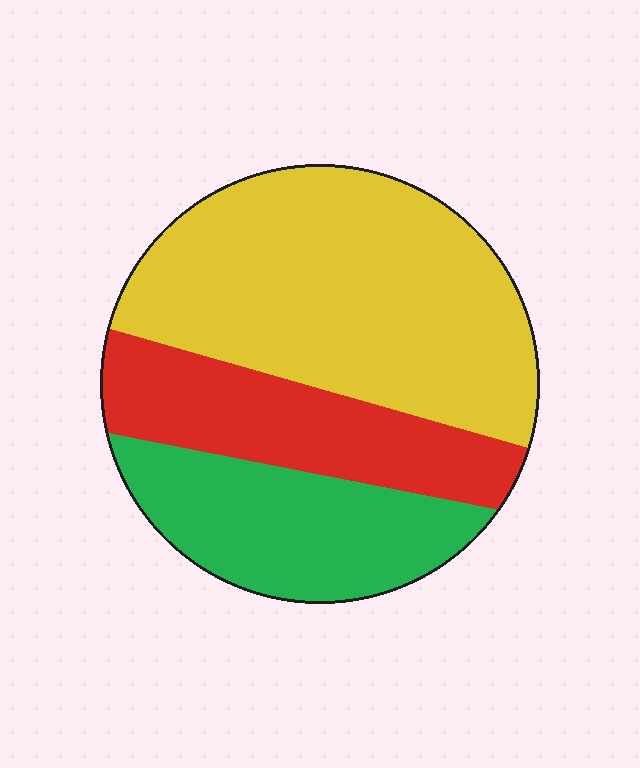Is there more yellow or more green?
Yellow.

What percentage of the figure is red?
Red covers 24% of the figure.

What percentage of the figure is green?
Green takes up less than a quarter of the figure.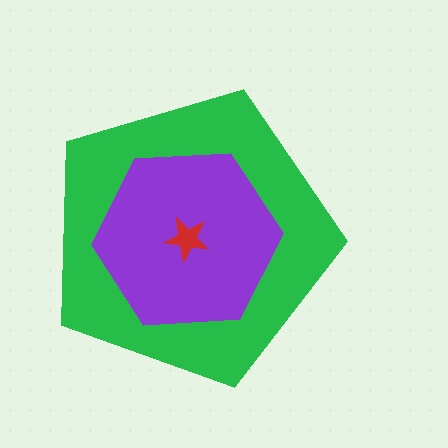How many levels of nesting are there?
3.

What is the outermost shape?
The green pentagon.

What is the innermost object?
The red star.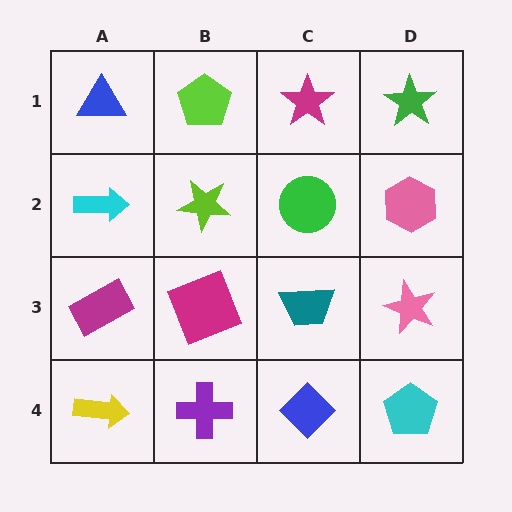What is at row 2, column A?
A cyan arrow.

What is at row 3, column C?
A teal trapezoid.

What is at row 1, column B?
A lime pentagon.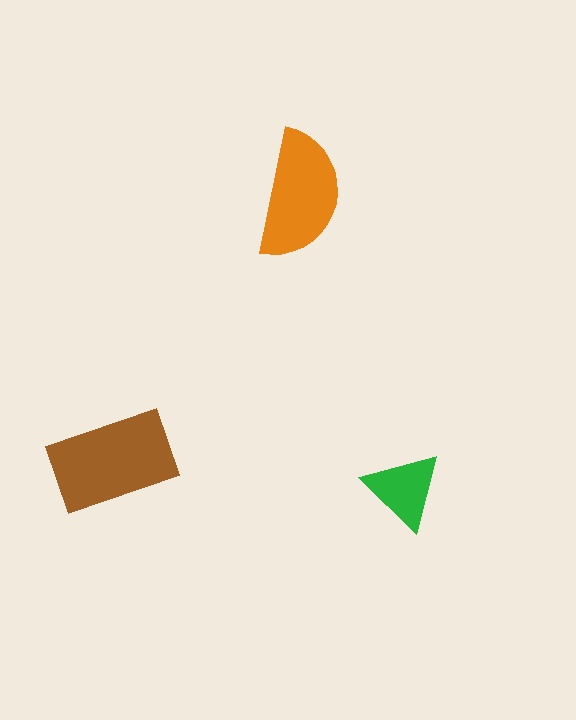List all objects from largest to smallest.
The brown rectangle, the orange semicircle, the green triangle.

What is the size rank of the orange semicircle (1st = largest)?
2nd.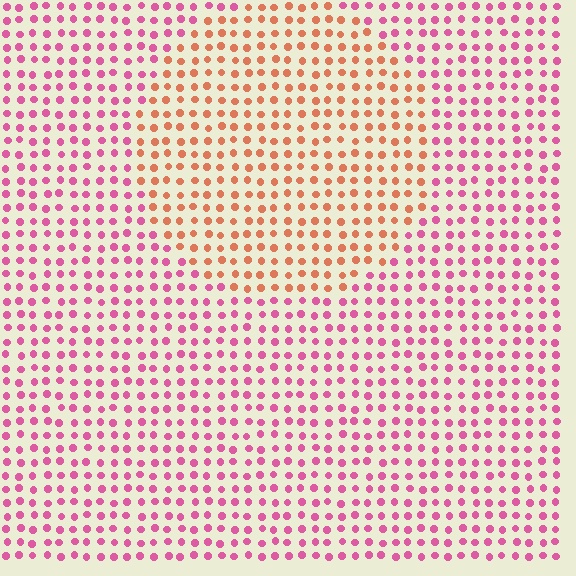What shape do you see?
I see a circle.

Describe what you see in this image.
The image is filled with small pink elements in a uniform arrangement. A circle-shaped region is visible where the elements are tinted to a slightly different hue, forming a subtle color boundary.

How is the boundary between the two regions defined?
The boundary is defined purely by a slight shift in hue (about 47 degrees). Spacing, size, and orientation are identical on both sides.